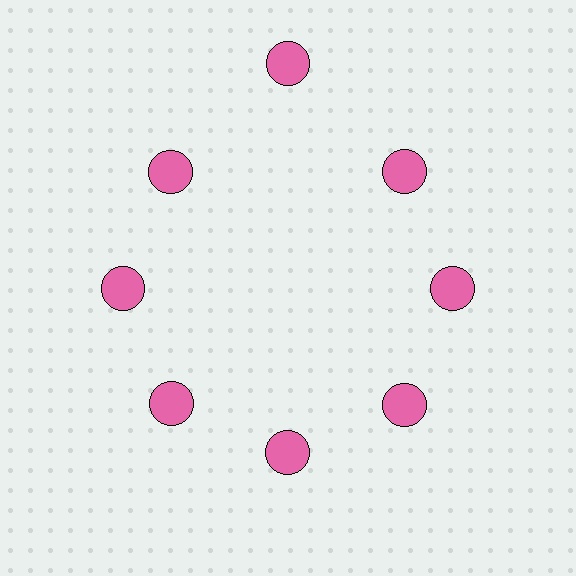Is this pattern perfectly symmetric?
No. The 8 pink circles are arranged in a ring, but one element near the 12 o'clock position is pushed outward from the center, breaking the 8-fold rotational symmetry.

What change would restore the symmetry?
The symmetry would be restored by moving it inward, back onto the ring so that all 8 circles sit at equal angles and equal distance from the center.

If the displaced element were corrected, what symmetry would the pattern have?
It would have 8-fold rotational symmetry — the pattern would map onto itself every 45 degrees.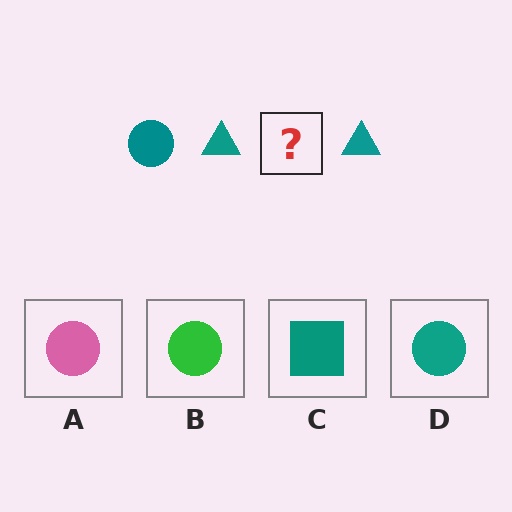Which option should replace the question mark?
Option D.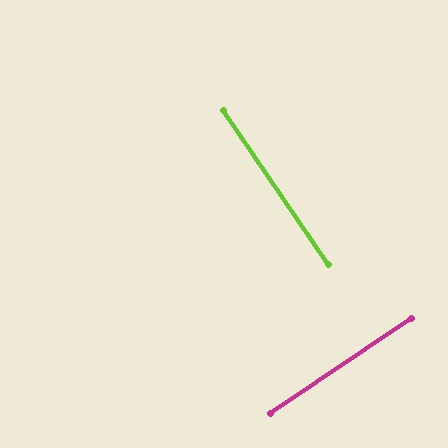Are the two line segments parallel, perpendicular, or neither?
Perpendicular — they meet at approximately 90°.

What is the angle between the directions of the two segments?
Approximately 90 degrees.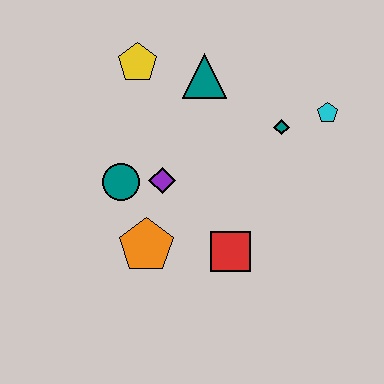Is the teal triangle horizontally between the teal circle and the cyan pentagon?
Yes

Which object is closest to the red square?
The orange pentagon is closest to the red square.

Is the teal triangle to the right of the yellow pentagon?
Yes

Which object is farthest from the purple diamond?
The cyan pentagon is farthest from the purple diamond.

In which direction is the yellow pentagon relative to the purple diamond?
The yellow pentagon is above the purple diamond.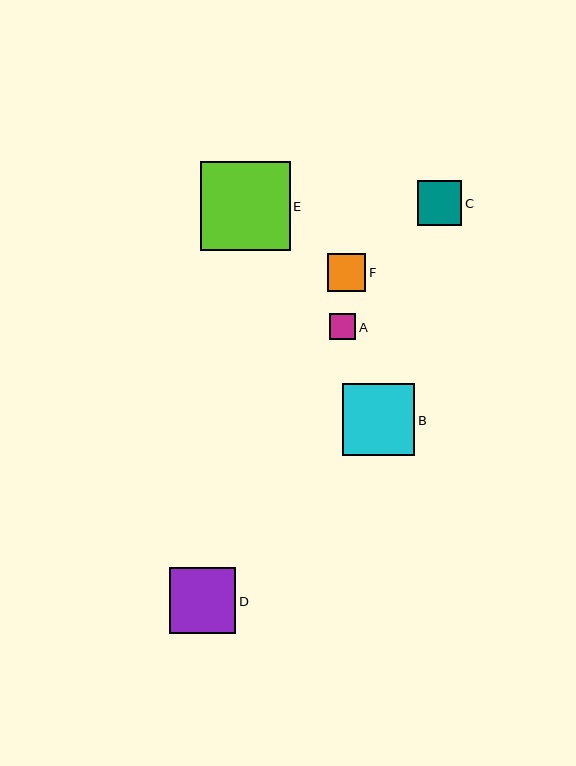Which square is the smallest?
Square A is the smallest with a size of approximately 26 pixels.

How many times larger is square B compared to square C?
Square B is approximately 1.6 times the size of square C.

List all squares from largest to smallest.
From largest to smallest: E, B, D, C, F, A.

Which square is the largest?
Square E is the largest with a size of approximately 90 pixels.